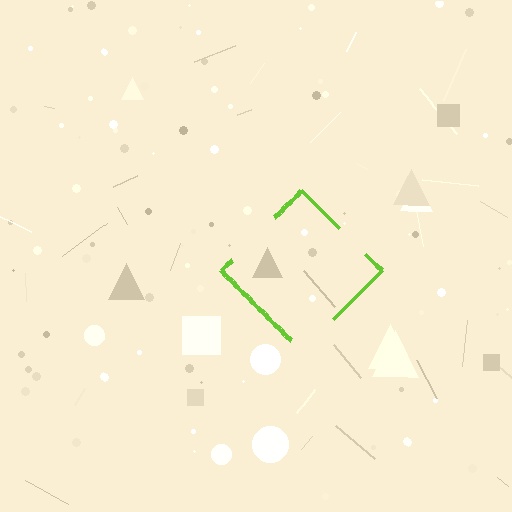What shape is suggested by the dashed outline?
The dashed outline suggests a diamond.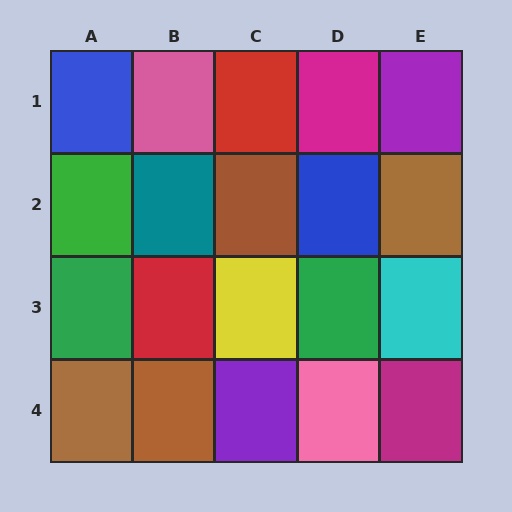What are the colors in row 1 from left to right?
Blue, pink, red, magenta, purple.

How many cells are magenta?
2 cells are magenta.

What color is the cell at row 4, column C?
Purple.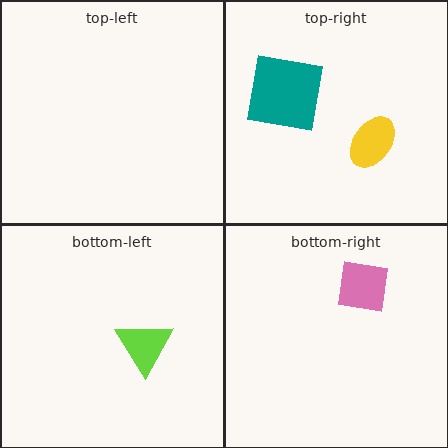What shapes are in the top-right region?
The yellow ellipse, the teal square.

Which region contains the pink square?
The bottom-right region.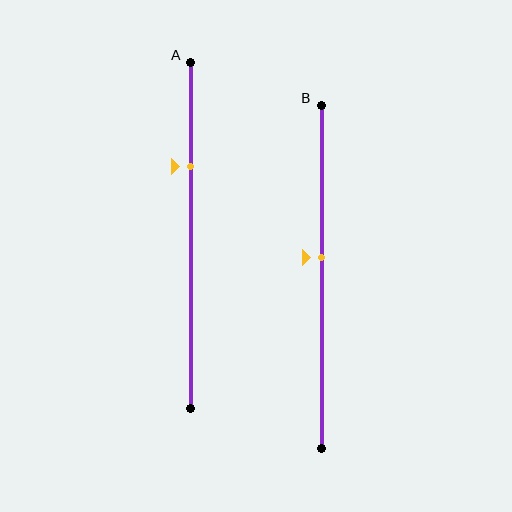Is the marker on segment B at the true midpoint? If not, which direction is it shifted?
No, the marker on segment B is shifted upward by about 6% of the segment length.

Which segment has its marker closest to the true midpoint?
Segment B has its marker closest to the true midpoint.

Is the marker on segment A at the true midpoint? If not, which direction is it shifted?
No, the marker on segment A is shifted upward by about 20% of the segment length.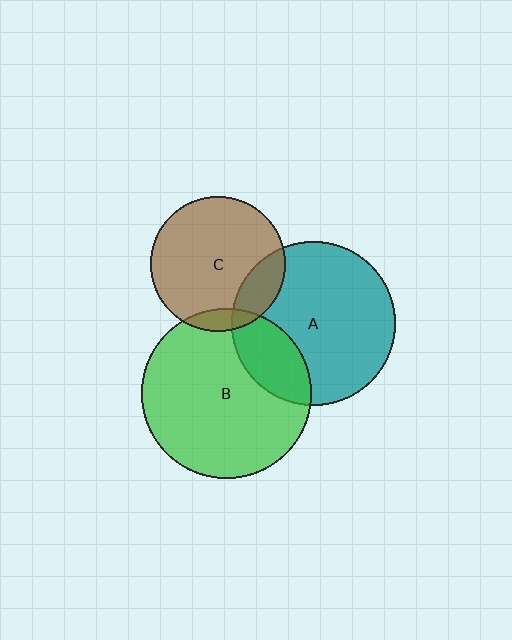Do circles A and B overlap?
Yes.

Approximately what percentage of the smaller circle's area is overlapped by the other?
Approximately 20%.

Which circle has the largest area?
Circle B (green).